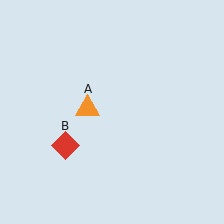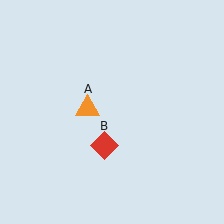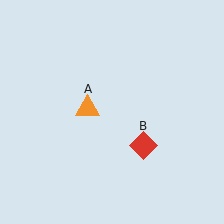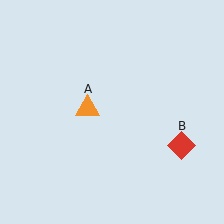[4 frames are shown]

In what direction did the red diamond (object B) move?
The red diamond (object B) moved right.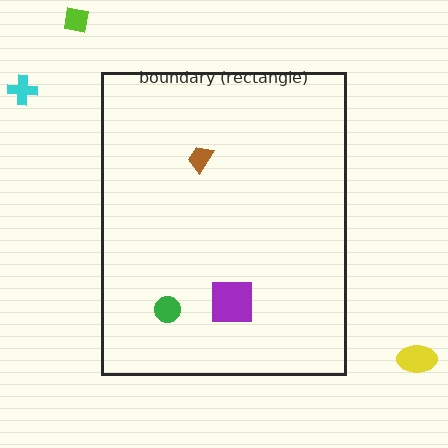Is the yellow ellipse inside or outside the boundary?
Outside.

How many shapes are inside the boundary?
3 inside, 3 outside.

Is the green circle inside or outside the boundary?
Inside.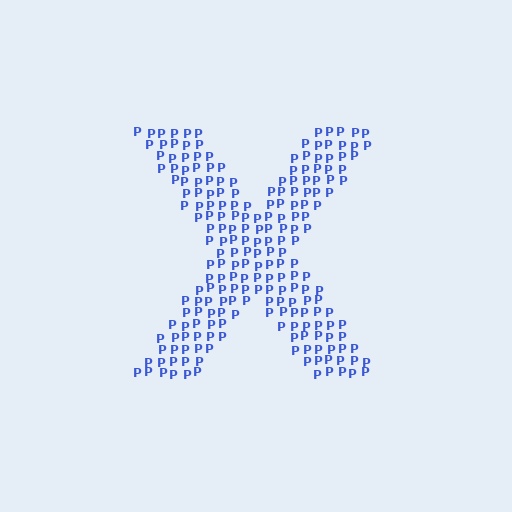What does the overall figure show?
The overall figure shows the letter X.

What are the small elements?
The small elements are letter P's.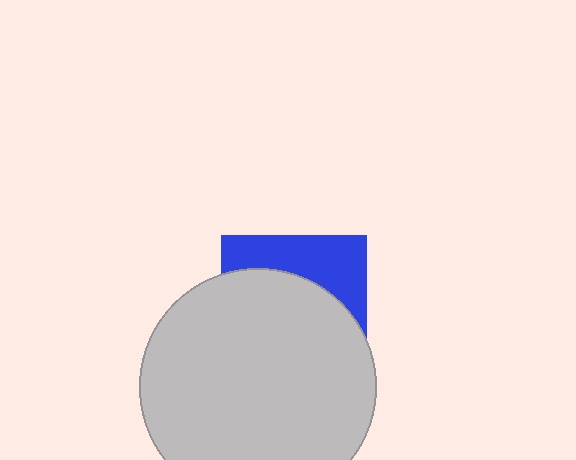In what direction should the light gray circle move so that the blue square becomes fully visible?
The light gray circle should move down. That is the shortest direction to clear the overlap and leave the blue square fully visible.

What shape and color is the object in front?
The object in front is a light gray circle.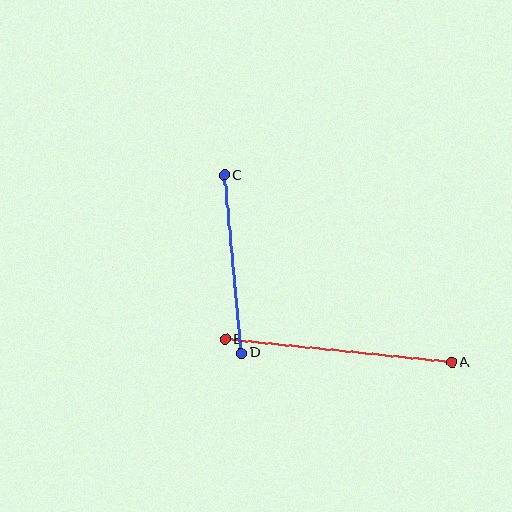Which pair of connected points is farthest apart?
Points A and B are farthest apart.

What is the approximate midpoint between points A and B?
The midpoint is at approximately (338, 351) pixels.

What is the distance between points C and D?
The distance is approximately 179 pixels.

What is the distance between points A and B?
The distance is approximately 228 pixels.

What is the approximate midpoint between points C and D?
The midpoint is at approximately (233, 264) pixels.